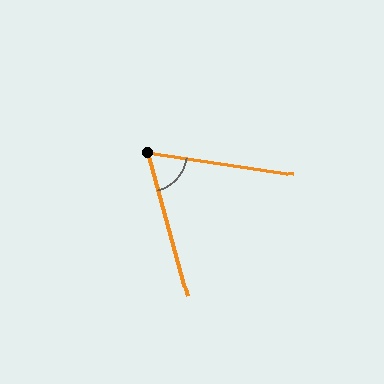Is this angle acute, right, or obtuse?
It is acute.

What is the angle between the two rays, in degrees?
Approximately 66 degrees.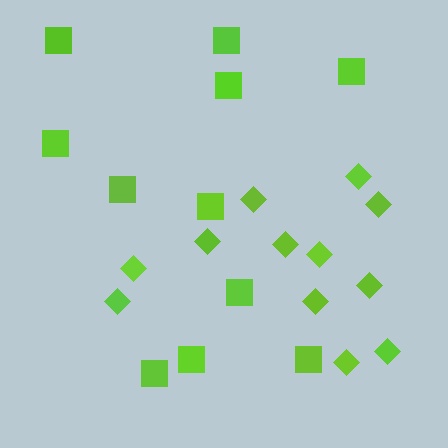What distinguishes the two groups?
There are 2 groups: one group of diamonds (12) and one group of squares (11).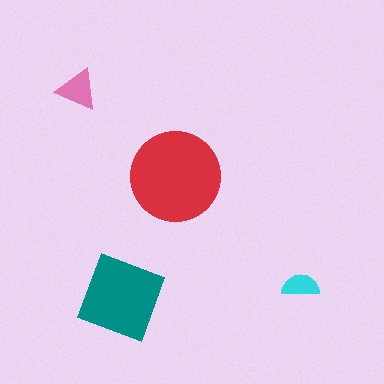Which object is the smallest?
The cyan semicircle.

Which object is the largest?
The red circle.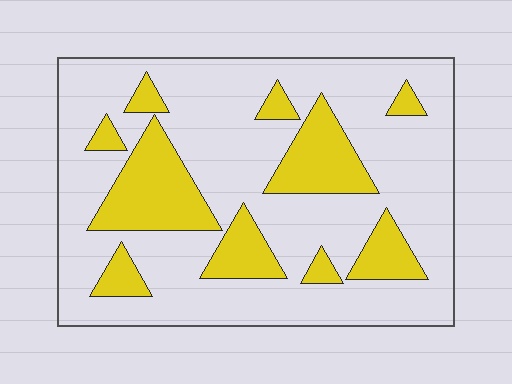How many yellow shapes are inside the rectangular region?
10.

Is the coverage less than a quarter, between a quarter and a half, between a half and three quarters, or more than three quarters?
Between a quarter and a half.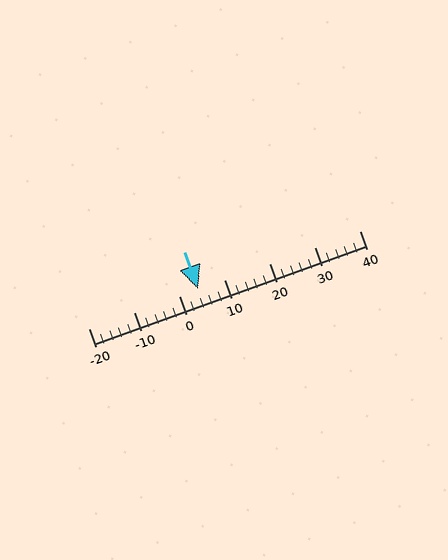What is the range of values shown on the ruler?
The ruler shows values from -20 to 40.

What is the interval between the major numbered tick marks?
The major tick marks are spaced 10 units apart.